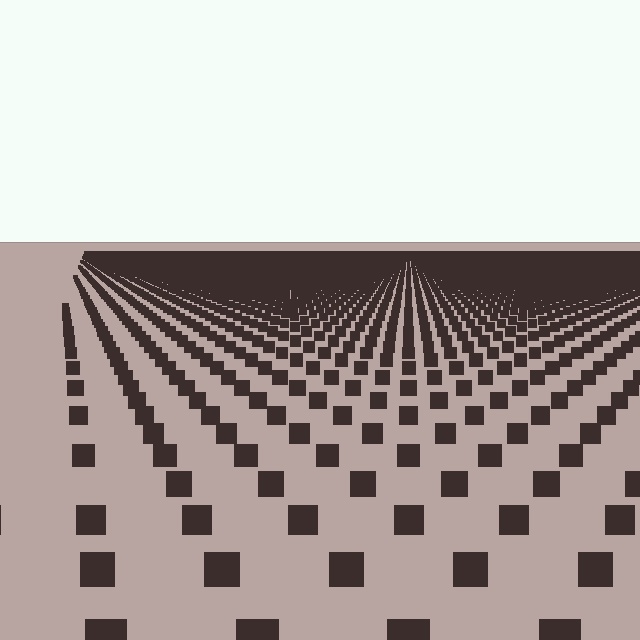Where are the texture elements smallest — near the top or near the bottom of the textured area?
Near the top.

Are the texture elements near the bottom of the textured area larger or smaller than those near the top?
Larger. Near the bottom, elements are closer to the viewer and appear at a bigger on-screen size.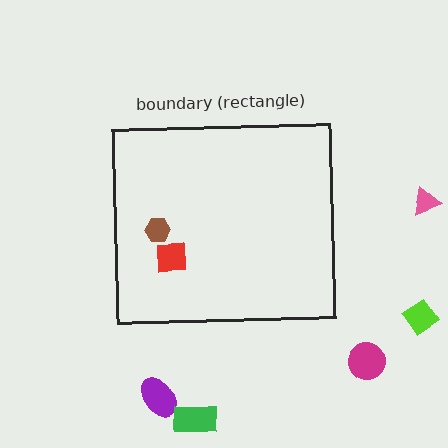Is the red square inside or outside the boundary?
Inside.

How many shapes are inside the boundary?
2 inside, 5 outside.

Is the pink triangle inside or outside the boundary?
Outside.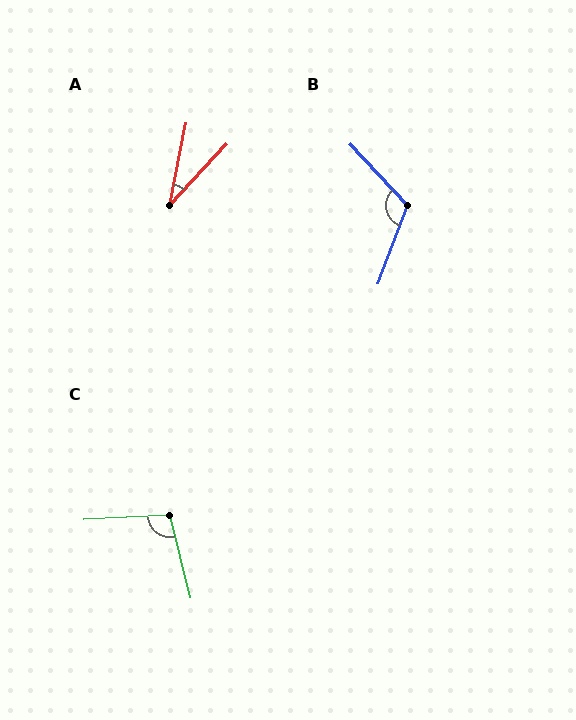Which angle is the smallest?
A, at approximately 32 degrees.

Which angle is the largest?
B, at approximately 116 degrees.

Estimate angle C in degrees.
Approximately 101 degrees.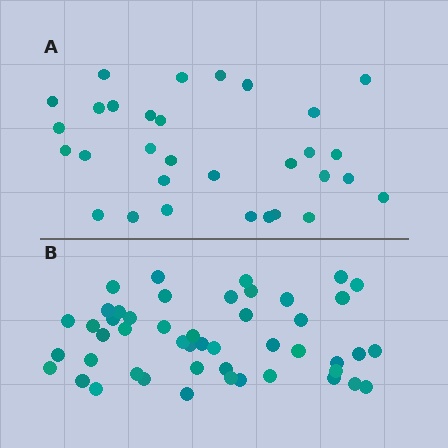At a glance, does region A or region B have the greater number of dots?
Region B (the bottom region) has more dots.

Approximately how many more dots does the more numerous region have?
Region B has approximately 15 more dots than region A.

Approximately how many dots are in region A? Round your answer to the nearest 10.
About 30 dots. (The exact count is 31, which rounds to 30.)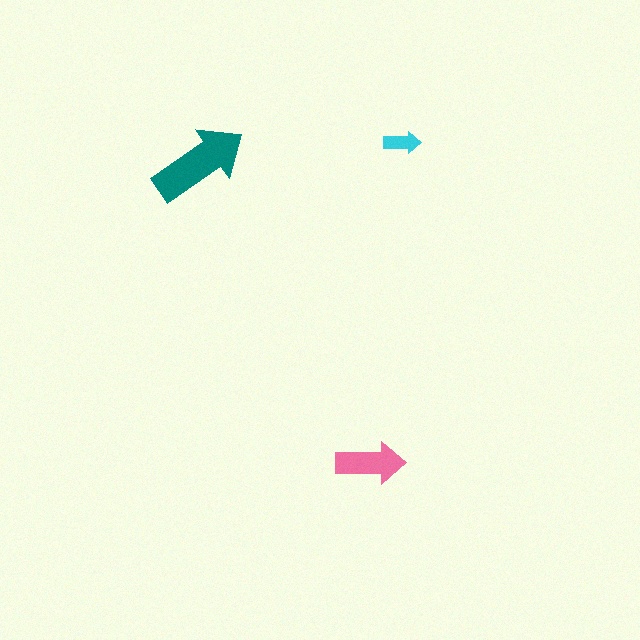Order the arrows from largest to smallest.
the teal one, the pink one, the cyan one.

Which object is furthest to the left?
The teal arrow is leftmost.